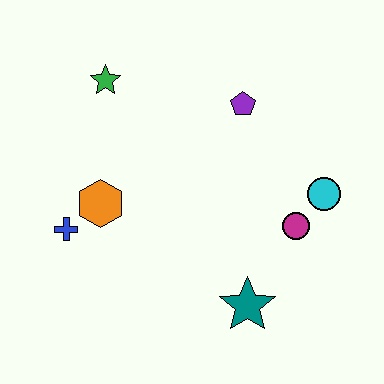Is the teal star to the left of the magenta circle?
Yes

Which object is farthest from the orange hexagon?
The cyan circle is farthest from the orange hexagon.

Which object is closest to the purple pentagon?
The cyan circle is closest to the purple pentagon.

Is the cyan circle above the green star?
No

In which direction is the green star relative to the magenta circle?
The green star is to the left of the magenta circle.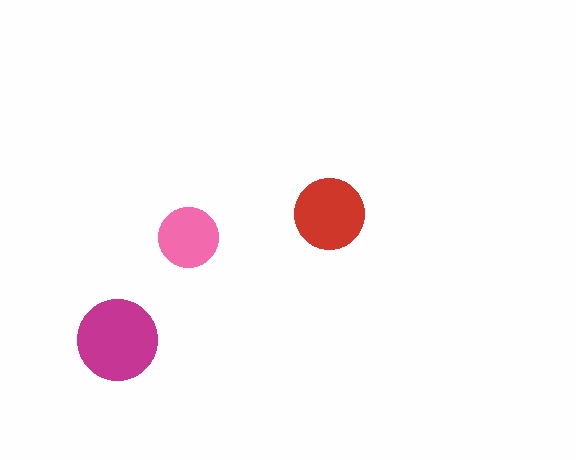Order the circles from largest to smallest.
the magenta one, the red one, the pink one.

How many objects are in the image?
There are 3 objects in the image.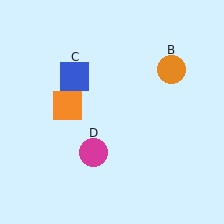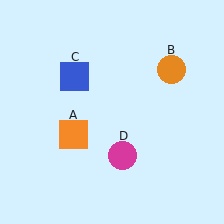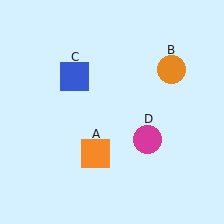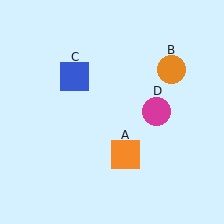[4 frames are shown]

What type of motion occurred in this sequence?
The orange square (object A), magenta circle (object D) rotated counterclockwise around the center of the scene.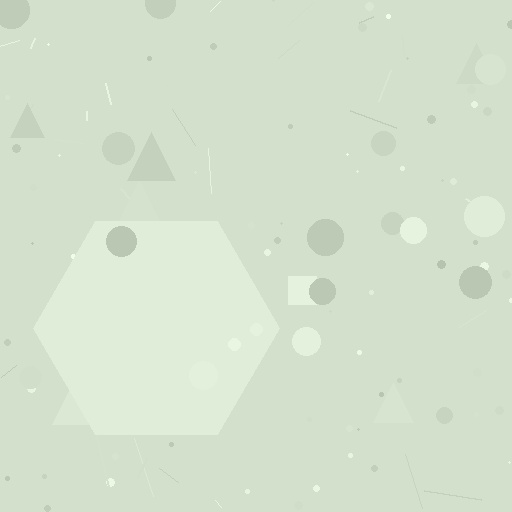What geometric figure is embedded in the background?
A hexagon is embedded in the background.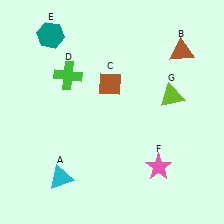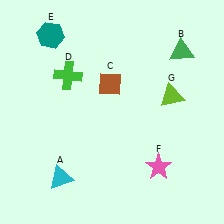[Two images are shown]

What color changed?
The triangle (B) changed from brown in Image 1 to green in Image 2.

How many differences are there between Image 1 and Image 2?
There is 1 difference between the two images.